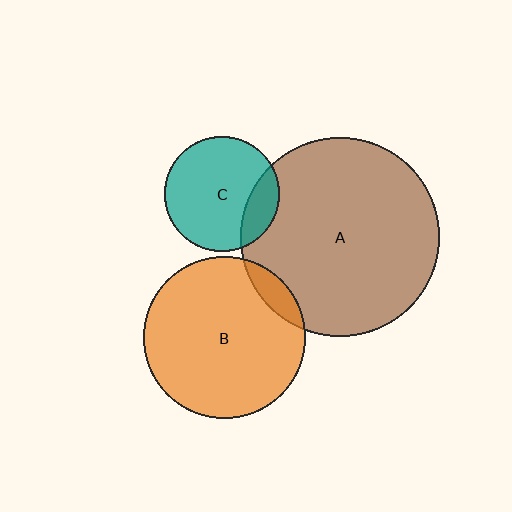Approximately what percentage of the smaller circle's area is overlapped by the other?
Approximately 10%.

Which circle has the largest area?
Circle A (brown).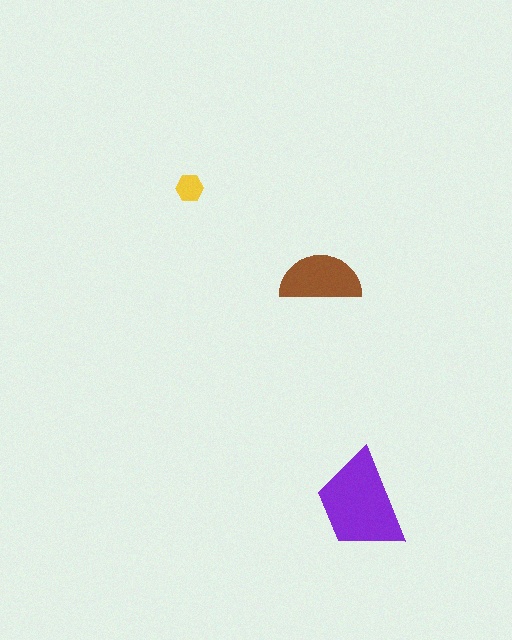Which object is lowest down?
The purple trapezoid is bottommost.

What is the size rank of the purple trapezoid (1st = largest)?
1st.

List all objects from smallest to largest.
The yellow hexagon, the brown semicircle, the purple trapezoid.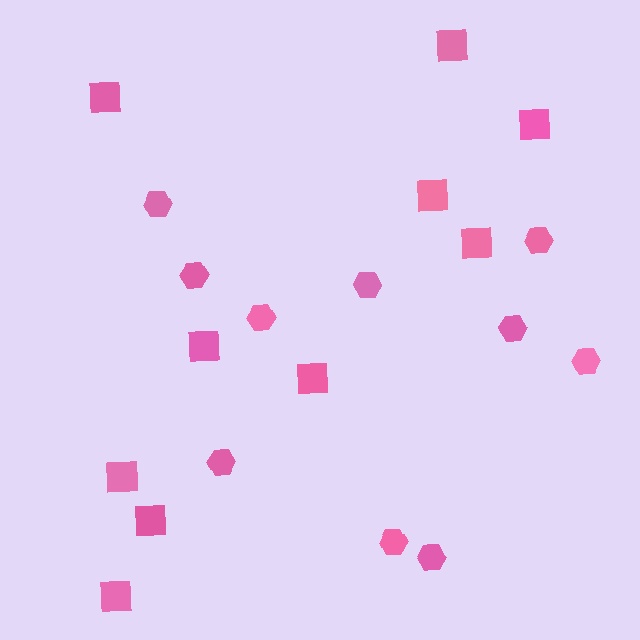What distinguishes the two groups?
There are 2 groups: one group of squares (10) and one group of hexagons (10).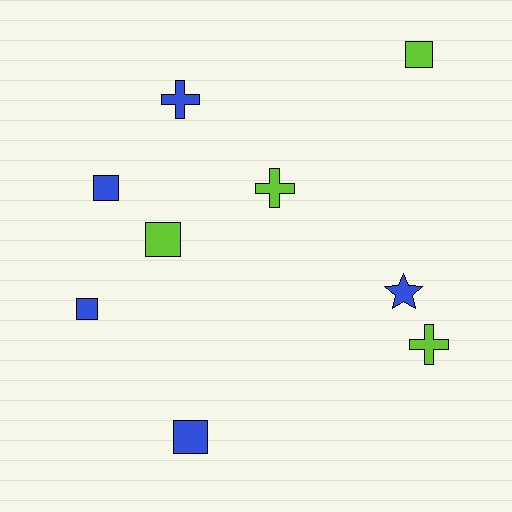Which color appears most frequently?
Blue, with 5 objects.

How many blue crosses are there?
There is 1 blue cross.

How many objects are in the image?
There are 9 objects.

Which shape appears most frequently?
Square, with 5 objects.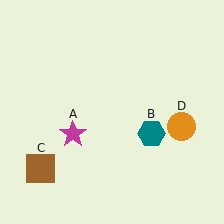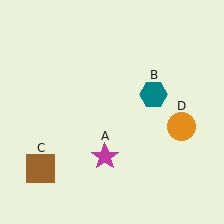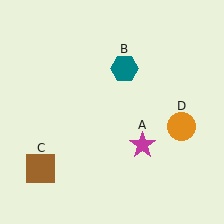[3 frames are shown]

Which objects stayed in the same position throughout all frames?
Brown square (object C) and orange circle (object D) remained stationary.